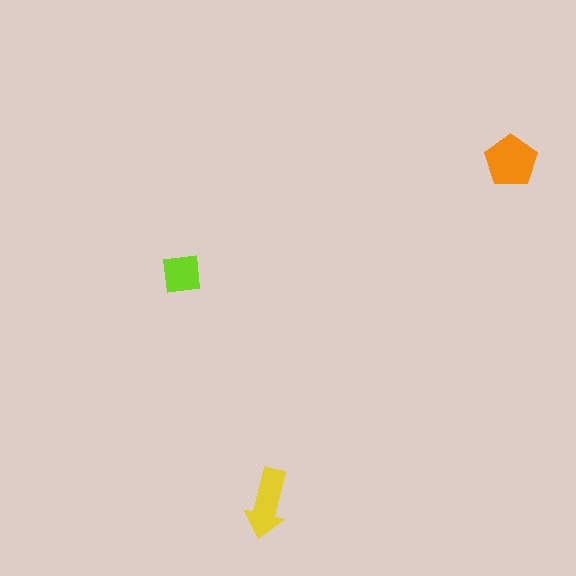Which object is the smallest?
The lime square.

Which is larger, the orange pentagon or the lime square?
The orange pentagon.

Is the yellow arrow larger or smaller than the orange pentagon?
Smaller.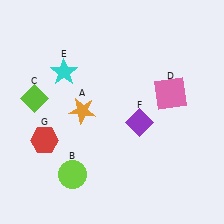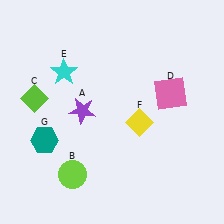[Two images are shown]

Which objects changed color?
A changed from orange to purple. F changed from purple to yellow. G changed from red to teal.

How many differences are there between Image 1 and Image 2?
There are 3 differences between the two images.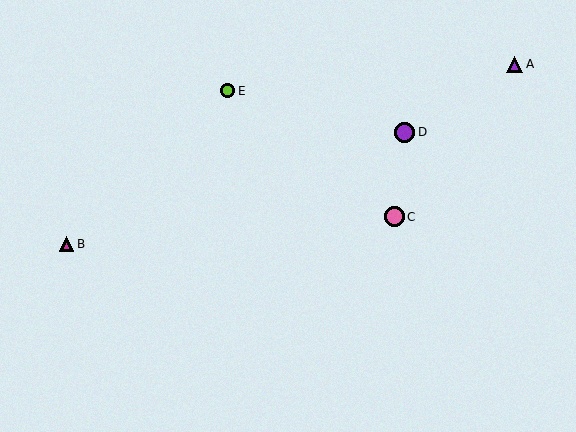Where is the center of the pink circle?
The center of the pink circle is at (394, 217).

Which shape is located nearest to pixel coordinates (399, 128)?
The purple circle (labeled D) at (405, 132) is nearest to that location.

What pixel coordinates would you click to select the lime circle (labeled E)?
Click at (228, 91) to select the lime circle E.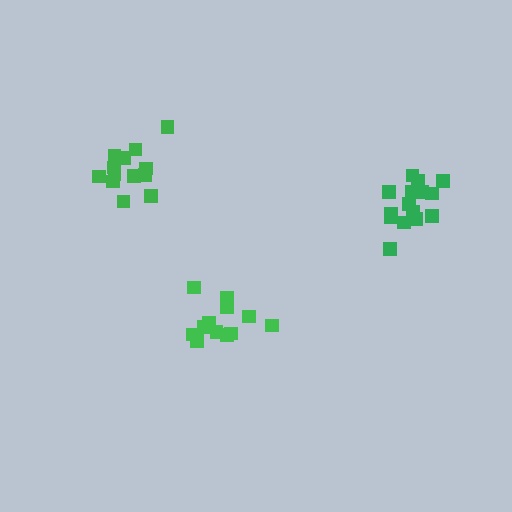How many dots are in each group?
Group 1: 13 dots, Group 2: 15 dots, Group 3: 13 dots (41 total).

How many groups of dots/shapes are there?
There are 3 groups.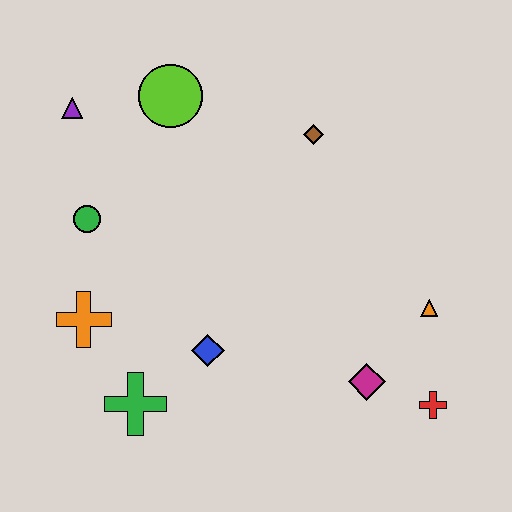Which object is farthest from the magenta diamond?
The purple triangle is farthest from the magenta diamond.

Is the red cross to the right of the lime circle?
Yes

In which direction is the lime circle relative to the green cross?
The lime circle is above the green cross.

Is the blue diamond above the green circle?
No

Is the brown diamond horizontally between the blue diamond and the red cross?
Yes